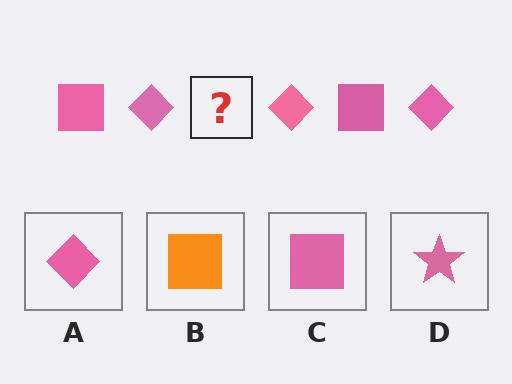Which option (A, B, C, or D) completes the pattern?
C.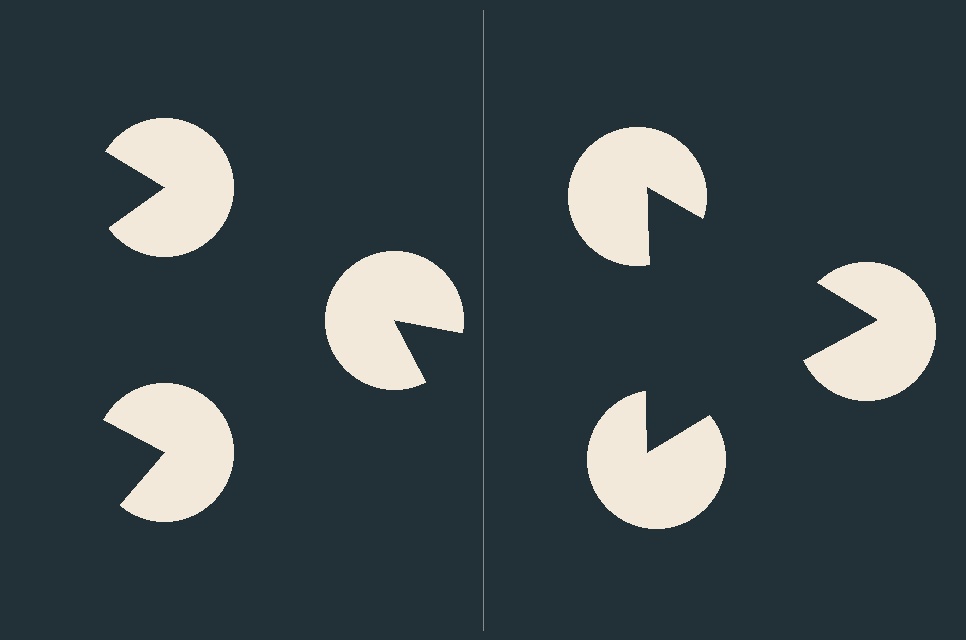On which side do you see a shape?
An illusory triangle appears on the right side. On the left side the wedge cuts are rotated, so no coherent shape forms.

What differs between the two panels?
The pac-man discs are positioned identically on both sides; only the wedge orientations differ. On the right they align to a triangle; on the left they are misaligned.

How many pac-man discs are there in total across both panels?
6 — 3 on each side.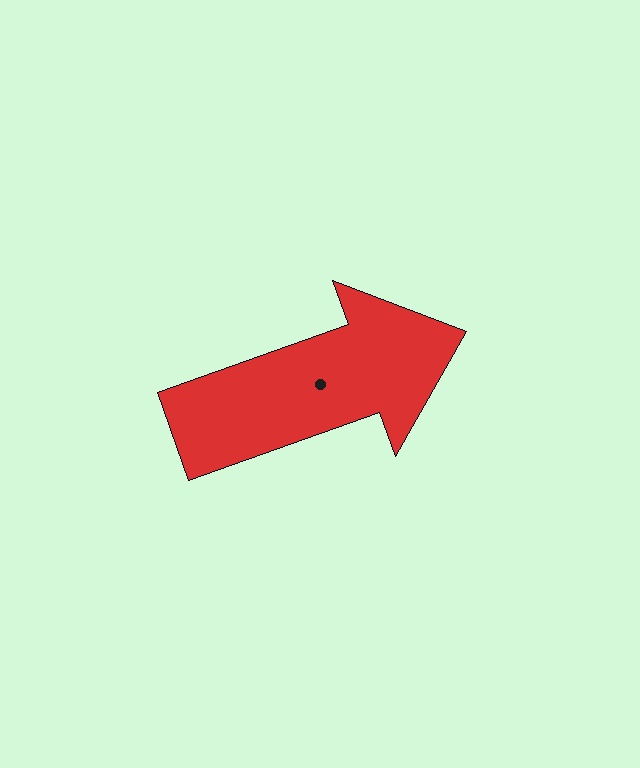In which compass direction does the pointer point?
East.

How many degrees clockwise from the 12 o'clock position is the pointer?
Approximately 70 degrees.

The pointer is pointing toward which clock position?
Roughly 2 o'clock.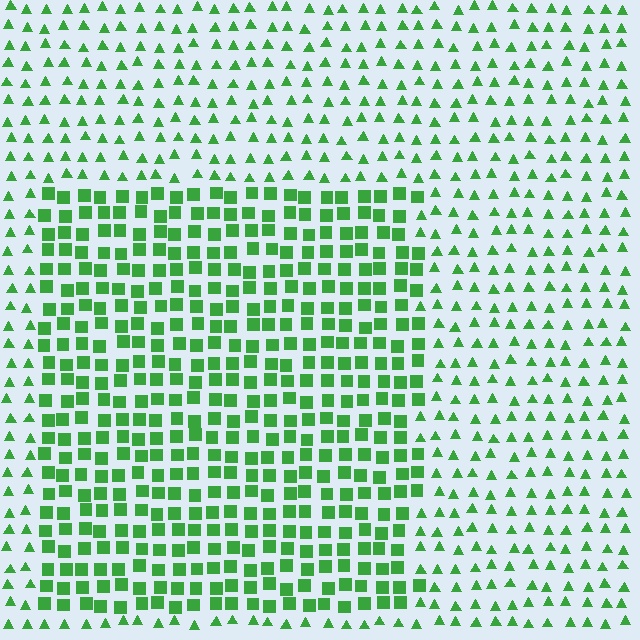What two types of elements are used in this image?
The image uses squares inside the rectangle region and triangles outside it.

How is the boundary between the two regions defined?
The boundary is defined by a change in element shape: squares inside vs. triangles outside. All elements share the same color and spacing.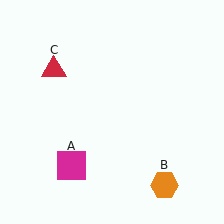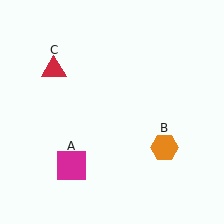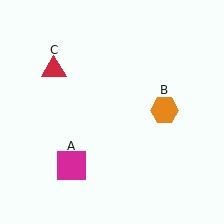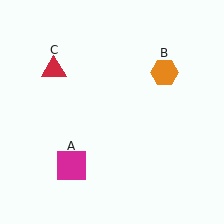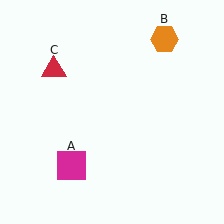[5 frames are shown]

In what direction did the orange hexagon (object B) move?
The orange hexagon (object B) moved up.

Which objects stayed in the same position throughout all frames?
Magenta square (object A) and red triangle (object C) remained stationary.